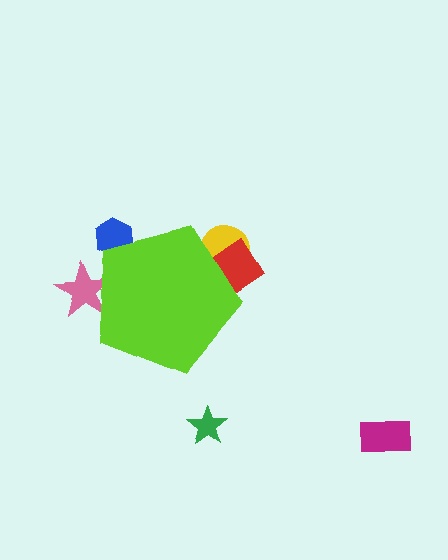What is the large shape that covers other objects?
A lime pentagon.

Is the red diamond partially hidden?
Yes, the red diamond is partially hidden behind the lime pentagon.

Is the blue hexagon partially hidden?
Yes, the blue hexagon is partially hidden behind the lime pentagon.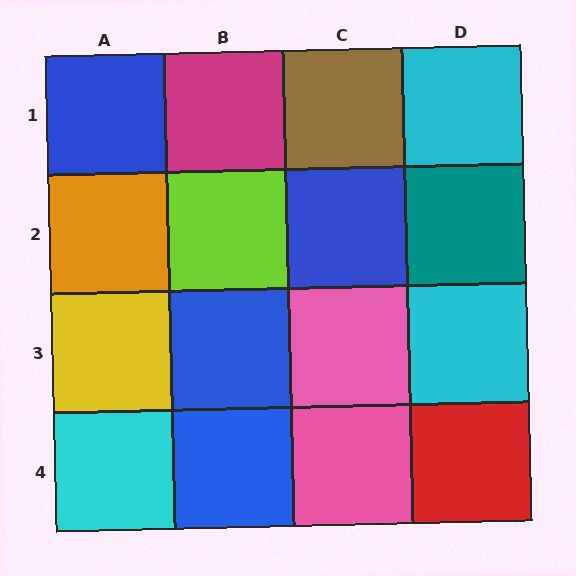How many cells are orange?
1 cell is orange.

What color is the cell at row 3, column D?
Cyan.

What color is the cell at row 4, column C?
Pink.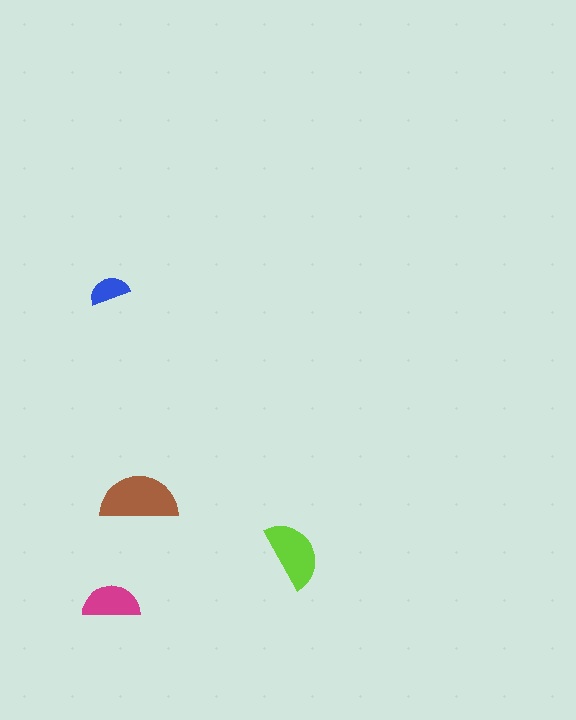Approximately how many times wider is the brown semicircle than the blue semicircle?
About 2 times wider.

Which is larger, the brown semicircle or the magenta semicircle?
The brown one.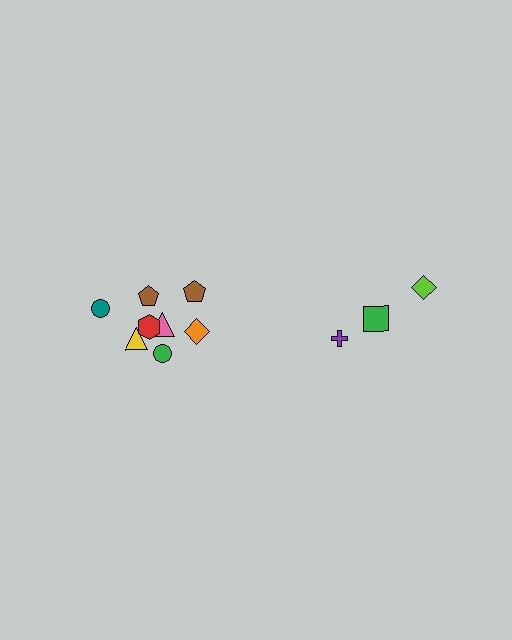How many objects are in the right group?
There are 3 objects.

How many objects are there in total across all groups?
There are 11 objects.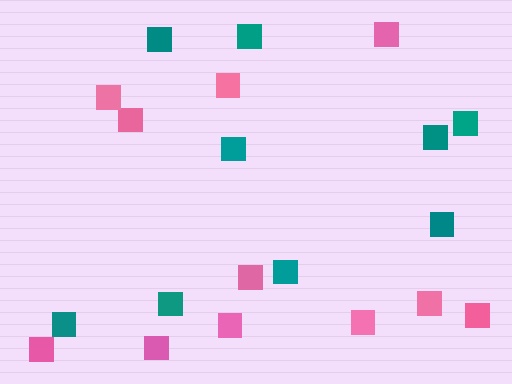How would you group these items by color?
There are 2 groups: one group of teal squares (9) and one group of pink squares (11).